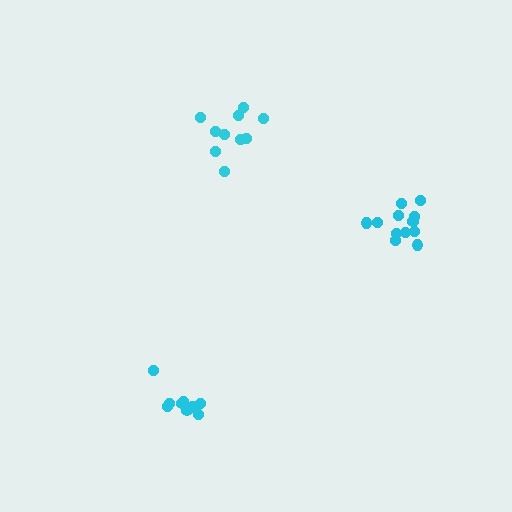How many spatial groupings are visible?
There are 3 spatial groupings.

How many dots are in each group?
Group 1: 12 dots, Group 2: 10 dots, Group 3: 9 dots (31 total).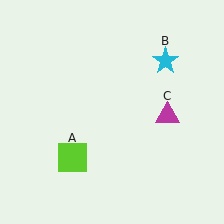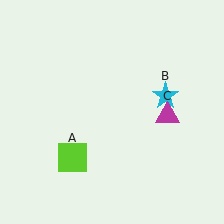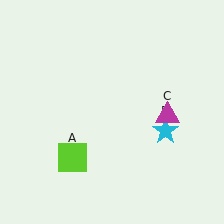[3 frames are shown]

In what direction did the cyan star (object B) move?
The cyan star (object B) moved down.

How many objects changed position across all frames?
1 object changed position: cyan star (object B).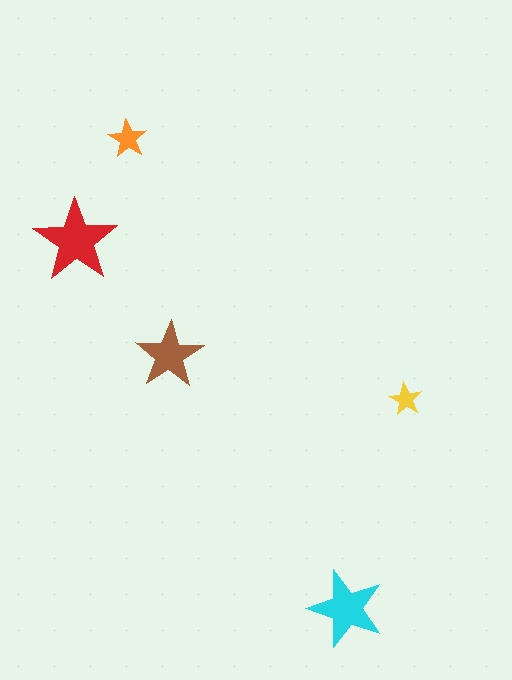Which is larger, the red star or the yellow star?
The red one.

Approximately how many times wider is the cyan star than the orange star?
About 2 times wider.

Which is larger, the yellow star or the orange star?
The orange one.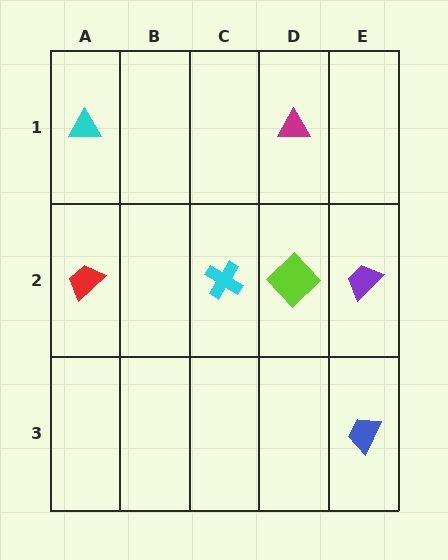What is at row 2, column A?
A red trapezoid.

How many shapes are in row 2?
4 shapes.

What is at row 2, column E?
A purple trapezoid.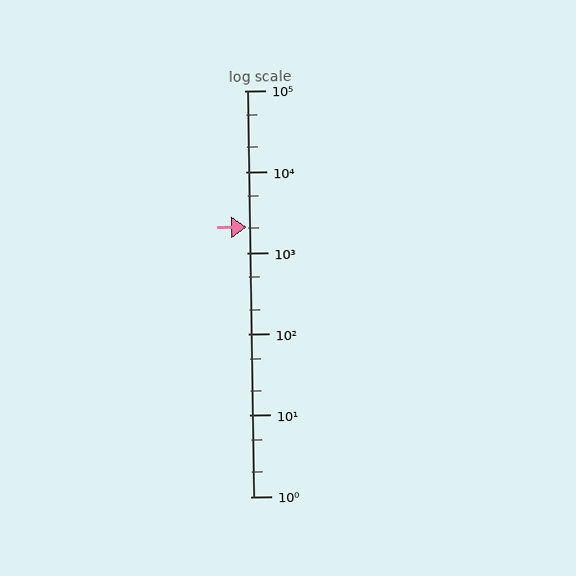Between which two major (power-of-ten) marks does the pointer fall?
The pointer is between 1000 and 10000.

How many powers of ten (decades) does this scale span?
The scale spans 5 decades, from 1 to 100000.